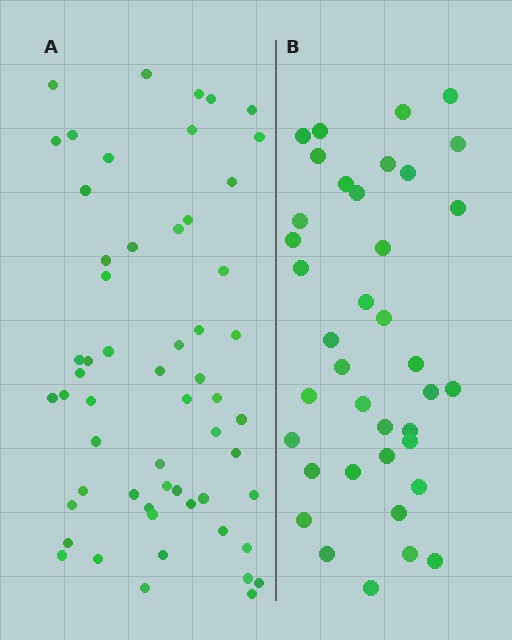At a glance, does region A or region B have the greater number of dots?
Region A (the left region) has more dots.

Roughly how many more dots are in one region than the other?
Region A has approximately 20 more dots than region B.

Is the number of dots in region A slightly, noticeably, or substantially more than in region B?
Region A has substantially more. The ratio is roughly 1.5 to 1.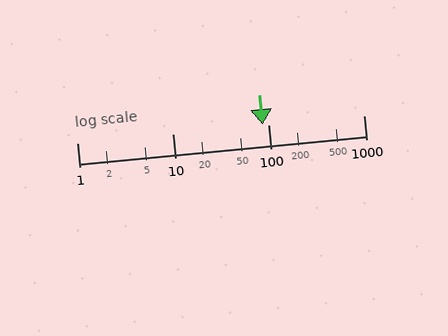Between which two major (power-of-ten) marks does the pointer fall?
The pointer is between 10 and 100.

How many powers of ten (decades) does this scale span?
The scale spans 3 decades, from 1 to 1000.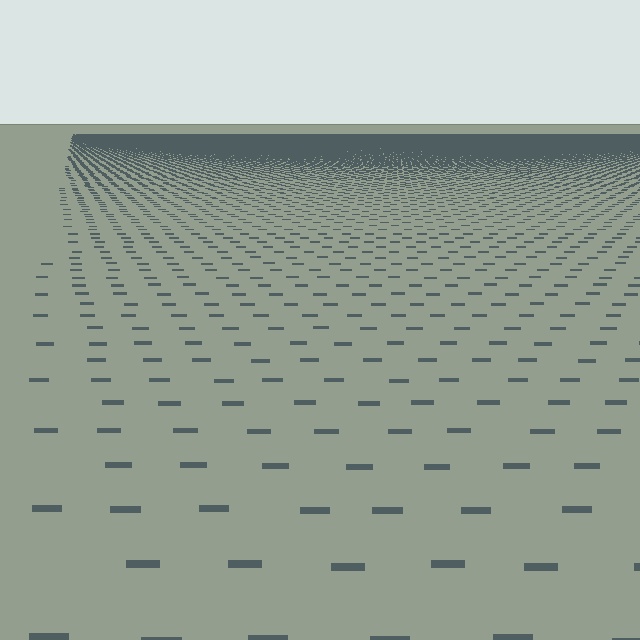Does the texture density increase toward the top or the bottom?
Density increases toward the top.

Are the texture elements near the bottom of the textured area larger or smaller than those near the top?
Larger. Near the bottom, elements are closer to the viewer and appear at a bigger on-screen size.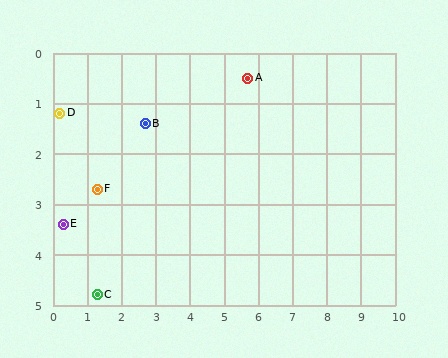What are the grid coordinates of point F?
Point F is at approximately (1.3, 2.7).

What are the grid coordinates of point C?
Point C is at approximately (1.3, 4.8).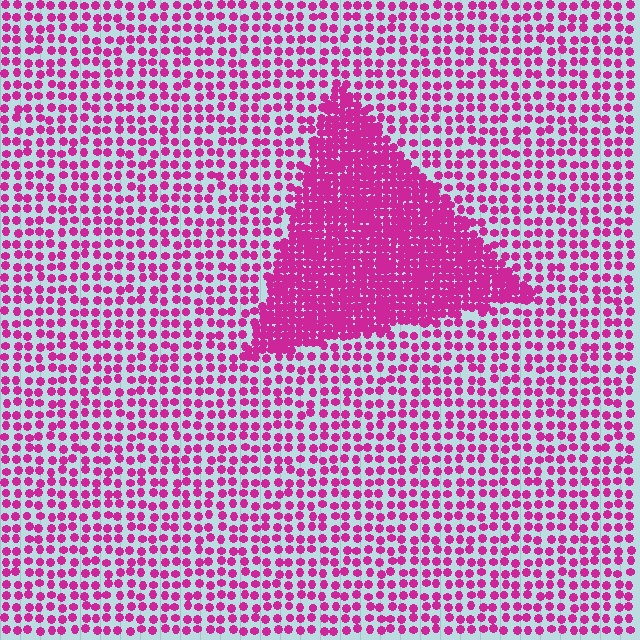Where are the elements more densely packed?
The elements are more densely packed inside the triangle boundary.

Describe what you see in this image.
The image contains small magenta elements arranged at two different densities. A triangle-shaped region is visible where the elements are more densely packed than the surrounding area.